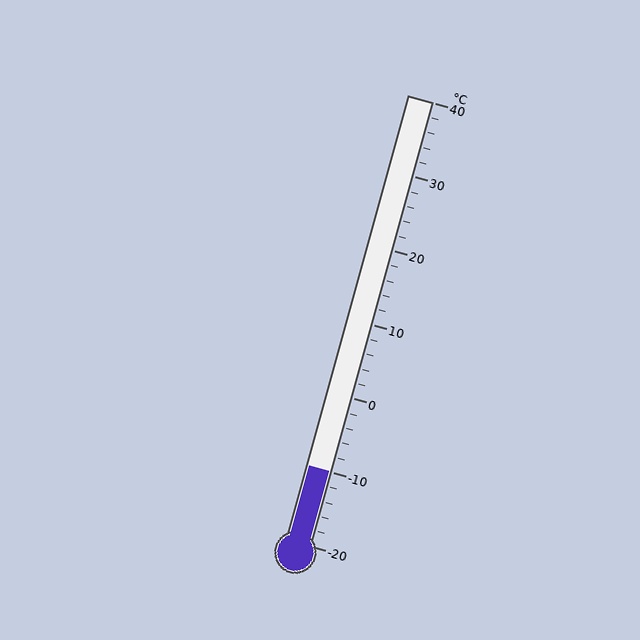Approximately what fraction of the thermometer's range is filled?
The thermometer is filled to approximately 15% of its range.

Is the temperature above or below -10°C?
The temperature is at -10°C.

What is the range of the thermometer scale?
The thermometer scale ranges from -20°C to 40°C.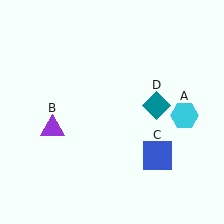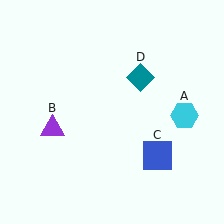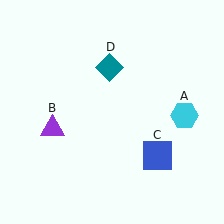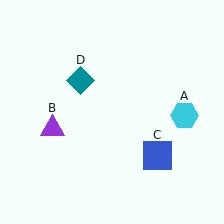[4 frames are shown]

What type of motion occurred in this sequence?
The teal diamond (object D) rotated counterclockwise around the center of the scene.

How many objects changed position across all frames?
1 object changed position: teal diamond (object D).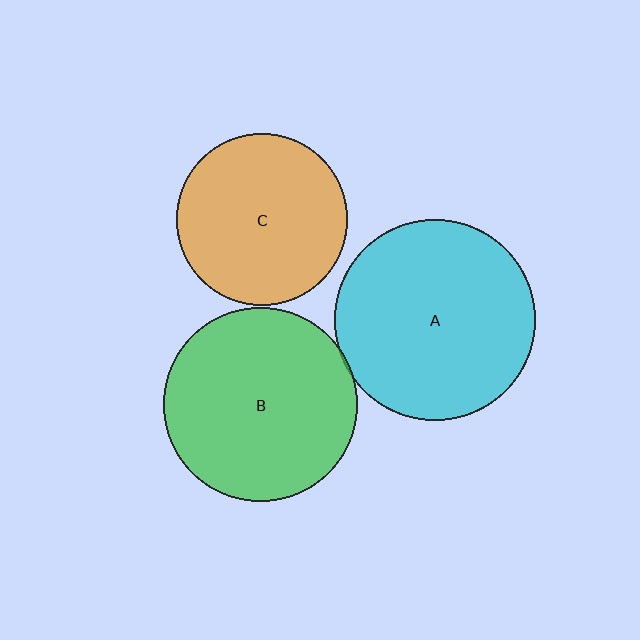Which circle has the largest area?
Circle A (cyan).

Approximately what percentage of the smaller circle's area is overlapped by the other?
Approximately 5%.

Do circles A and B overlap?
Yes.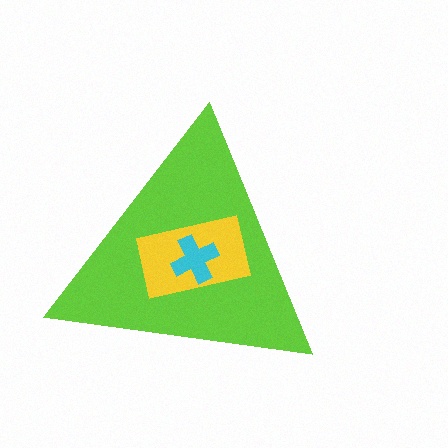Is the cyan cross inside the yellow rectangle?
Yes.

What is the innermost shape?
The cyan cross.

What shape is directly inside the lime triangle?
The yellow rectangle.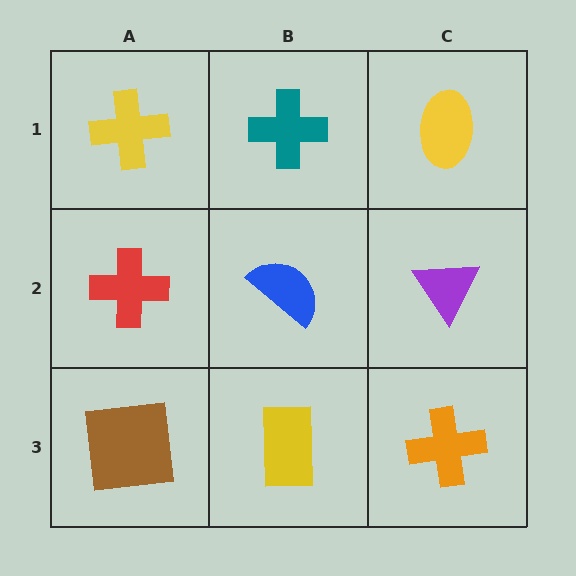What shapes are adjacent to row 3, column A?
A red cross (row 2, column A), a yellow rectangle (row 3, column B).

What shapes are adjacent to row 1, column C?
A purple triangle (row 2, column C), a teal cross (row 1, column B).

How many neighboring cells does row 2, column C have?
3.